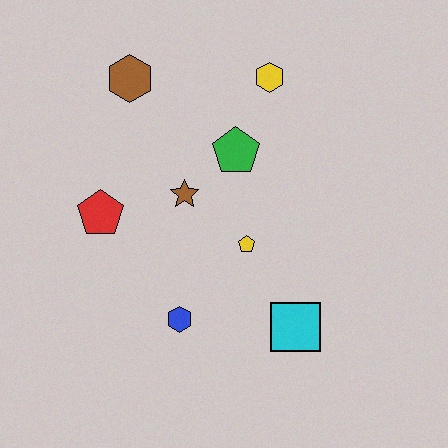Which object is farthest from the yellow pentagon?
The brown hexagon is farthest from the yellow pentagon.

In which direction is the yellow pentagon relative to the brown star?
The yellow pentagon is to the right of the brown star.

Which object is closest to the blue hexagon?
The yellow pentagon is closest to the blue hexagon.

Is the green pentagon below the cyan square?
No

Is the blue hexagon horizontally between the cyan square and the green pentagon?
No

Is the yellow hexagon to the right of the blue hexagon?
Yes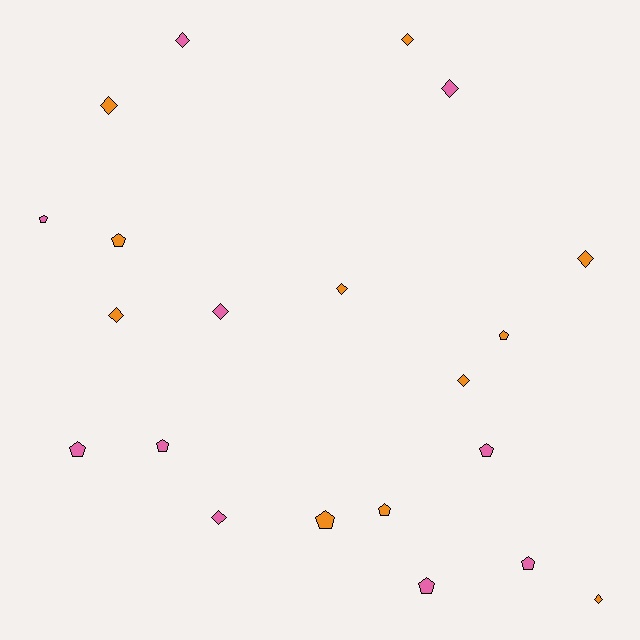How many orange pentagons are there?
There are 4 orange pentagons.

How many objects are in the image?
There are 21 objects.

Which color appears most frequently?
Orange, with 11 objects.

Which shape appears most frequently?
Diamond, with 11 objects.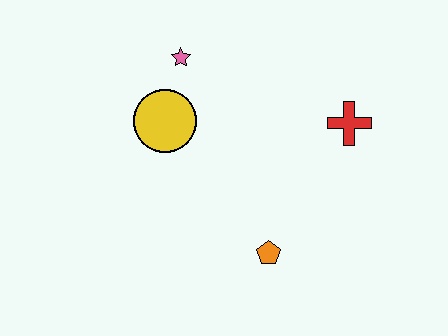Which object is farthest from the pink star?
The orange pentagon is farthest from the pink star.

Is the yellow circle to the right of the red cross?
No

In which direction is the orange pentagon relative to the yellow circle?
The orange pentagon is below the yellow circle.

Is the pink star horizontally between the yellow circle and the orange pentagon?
Yes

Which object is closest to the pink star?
The yellow circle is closest to the pink star.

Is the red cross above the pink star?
No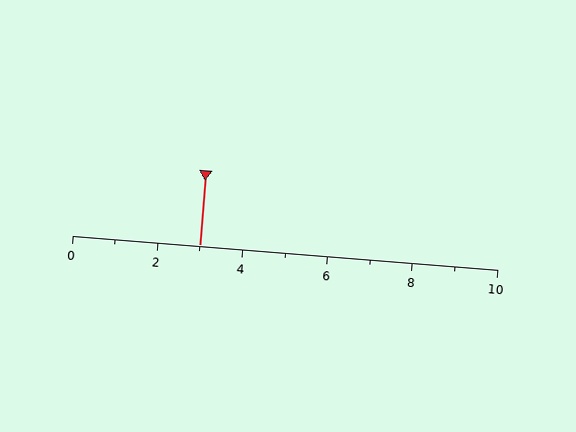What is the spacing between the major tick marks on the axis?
The major ticks are spaced 2 apart.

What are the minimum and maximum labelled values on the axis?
The axis runs from 0 to 10.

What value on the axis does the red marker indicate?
The marker indicates approximately 3.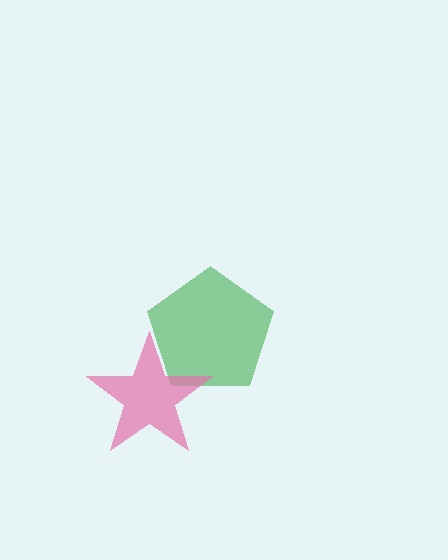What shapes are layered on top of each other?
The layered shapes are: a green pentagon, a pink star.